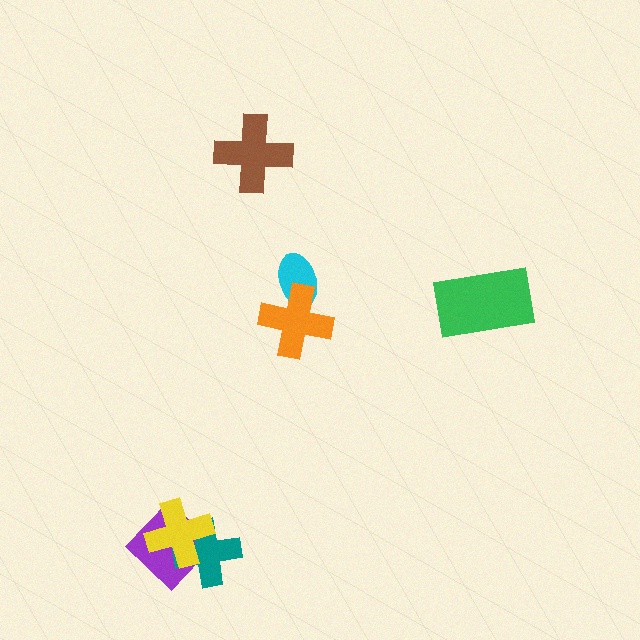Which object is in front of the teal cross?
The yellow cross is in front of the teal cross.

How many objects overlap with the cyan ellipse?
1 object overlaps with the cyan ellipse.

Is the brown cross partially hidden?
No, no other shape covers it.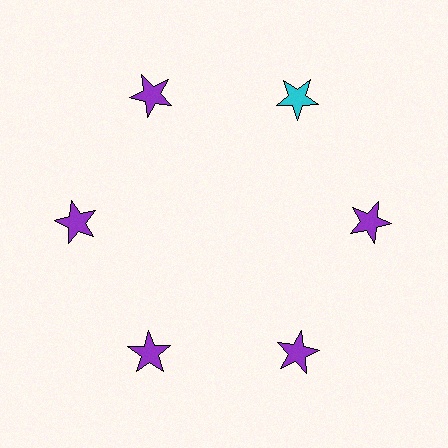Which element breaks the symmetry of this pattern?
The cyan star at roughly the 1 o'clock position breaks the symmetry. All other shapes are purple stars.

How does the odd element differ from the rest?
It has a different color: cyan instead of purple.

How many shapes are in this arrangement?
There are 6 shapes arranged in a ring pattern.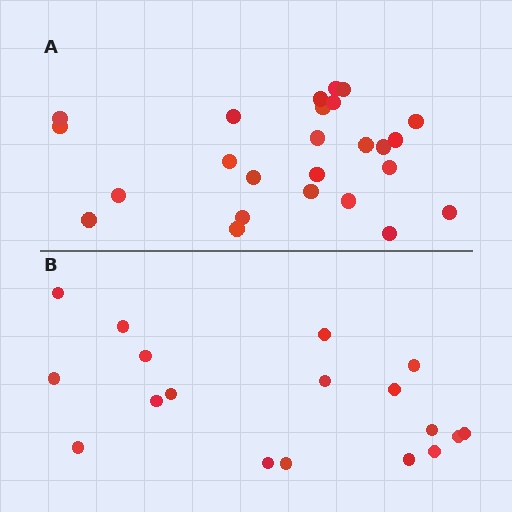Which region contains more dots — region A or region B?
Region A (the top region) has more dots.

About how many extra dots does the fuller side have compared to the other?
Region A has roughly 8 or so more dots than region B.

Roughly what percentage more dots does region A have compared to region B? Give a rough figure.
About 40% more.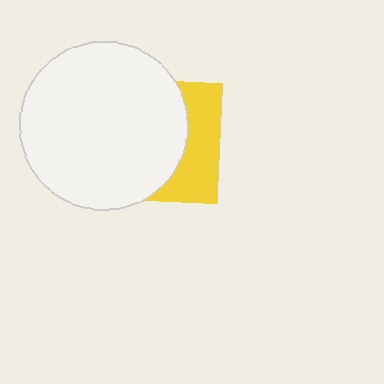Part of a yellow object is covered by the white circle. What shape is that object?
It is a square.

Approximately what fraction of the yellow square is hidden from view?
Roughly 66% of the yellow square is hidden behind the white circle.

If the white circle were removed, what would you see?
You would see the complete yellow square.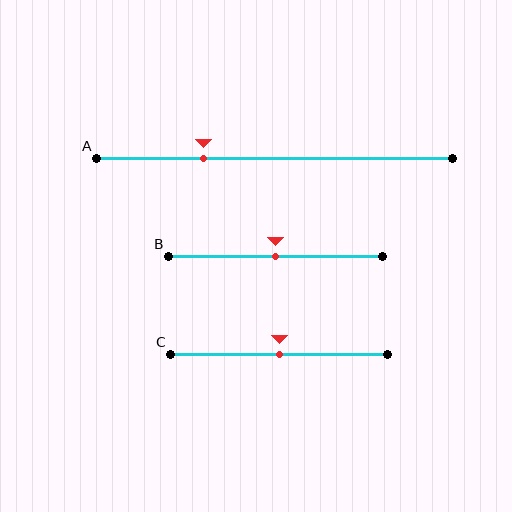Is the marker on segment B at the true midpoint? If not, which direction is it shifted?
Yes, the marker on segment B is at the true midpoint.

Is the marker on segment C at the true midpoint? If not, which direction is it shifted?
Yes, the marker on segment C is at the true midpoint.